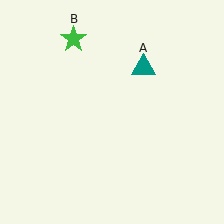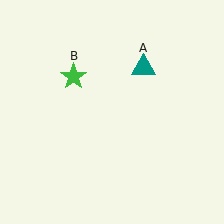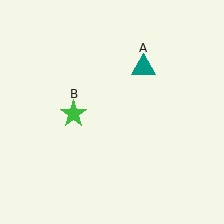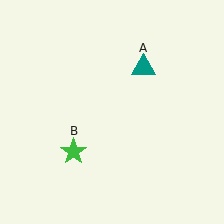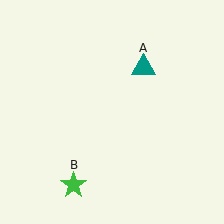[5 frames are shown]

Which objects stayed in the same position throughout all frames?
Teal triangle (object A) remained stationary.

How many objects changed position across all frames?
1 object changed position: green star (object B).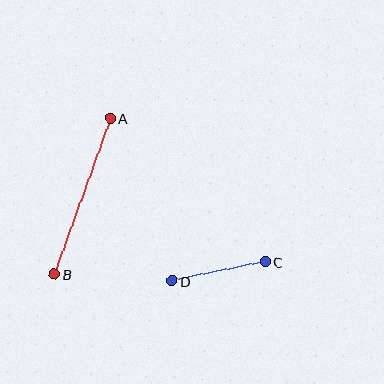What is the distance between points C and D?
The distance is approximately 95 pixels.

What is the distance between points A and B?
The distance is approximately 166 pixels.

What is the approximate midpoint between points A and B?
The midpoint is at approximately (82, 196) pixels.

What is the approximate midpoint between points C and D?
The midpoint is at approximately (219, 271) pixels.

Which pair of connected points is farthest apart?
Points A and B are farthest apart.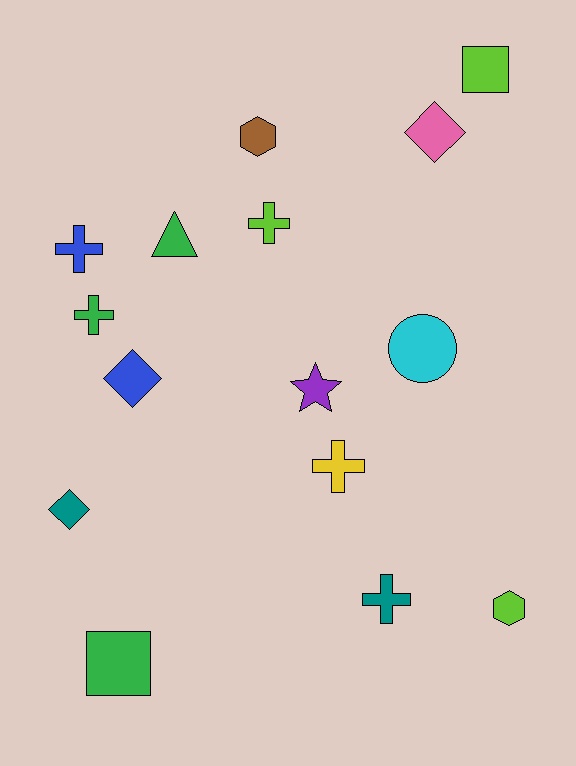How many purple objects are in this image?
There is 1 purple object.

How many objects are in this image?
There are 15 objects.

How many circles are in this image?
There is 1 circle.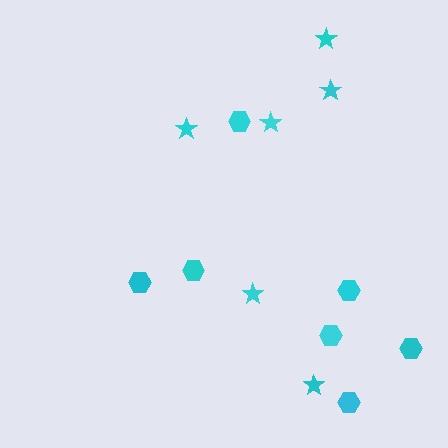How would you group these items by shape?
There are 2 groups: one group of stars (6) and one group of hexagons (7).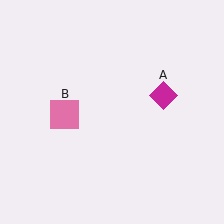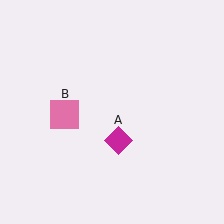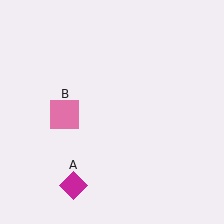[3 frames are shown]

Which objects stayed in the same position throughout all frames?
Pink square (object B) remained stationary.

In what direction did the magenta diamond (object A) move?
The magenta diamond (object A) moved down and to the left.